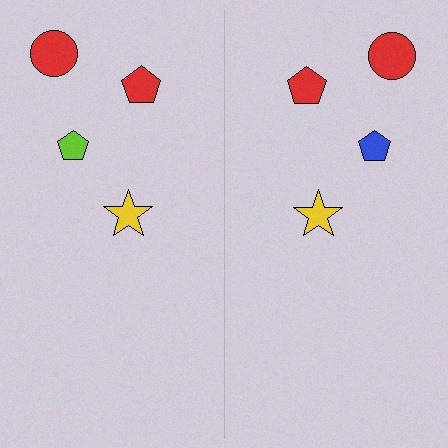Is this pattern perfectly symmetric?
No, the pattern is not perfectly symmetric. The blue pentagon on the right side breaks the symmetry — its mirror counterpart is lime.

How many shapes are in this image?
There are 8 shapes in this image.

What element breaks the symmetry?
The blue pentagon on the right side breaks the symmetry — its mirror counterpart is lime.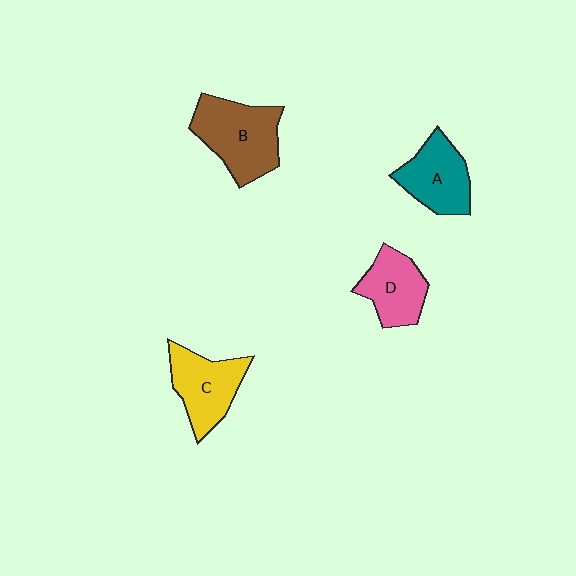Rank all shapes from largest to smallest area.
From largest to smallest: B (brown), C (yellow), A (teal), D (pink).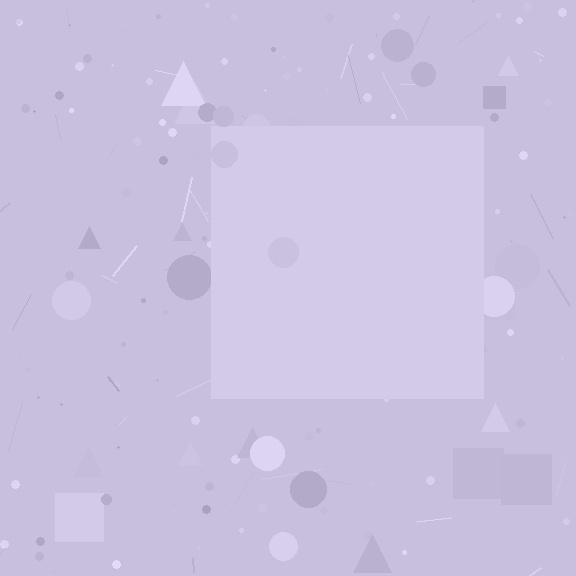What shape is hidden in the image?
A square is hidden in the image.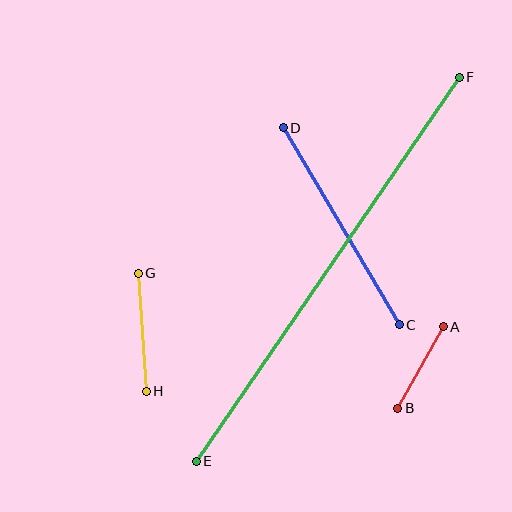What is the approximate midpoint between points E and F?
The midpoint is at approximately (328, 269) pixels.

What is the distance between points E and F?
The distance is approximately 466 pixels.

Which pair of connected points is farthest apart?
Points E and F are farthest apart.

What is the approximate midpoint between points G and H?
The midpoint is at approximately (142, 332) pixels.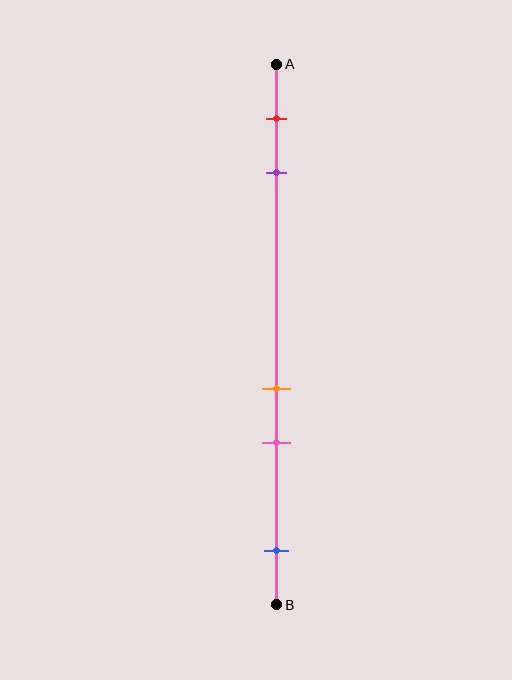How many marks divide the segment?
There are 5 marks dividing the segment.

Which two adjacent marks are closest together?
The orange and pink marks are the closest adjacent pair.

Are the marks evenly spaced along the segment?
No, the marks are not evenly spaced.